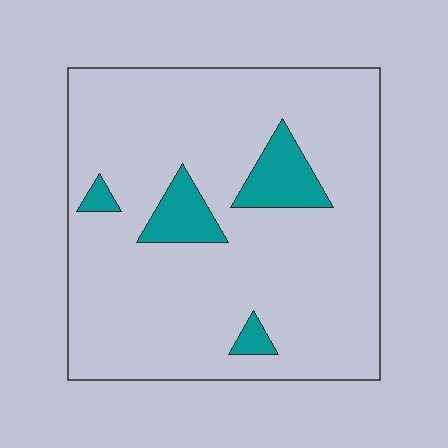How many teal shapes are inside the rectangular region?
4.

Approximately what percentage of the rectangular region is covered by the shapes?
Approximately 10%.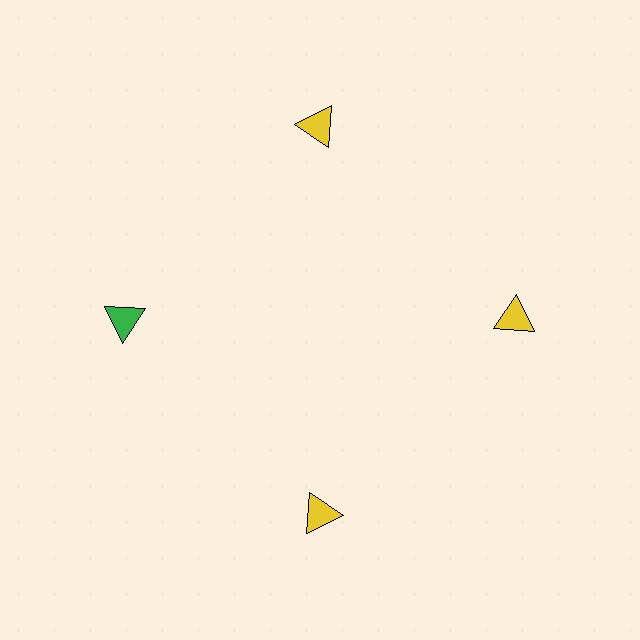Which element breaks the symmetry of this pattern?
The green triangle at roughly the 9 o'clock position breaks the symmetry. All other shapes are yellow triangles.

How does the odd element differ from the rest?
It has a different color: green instead of yellow.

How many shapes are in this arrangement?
There are 4 shapes arranged in a ring pattern.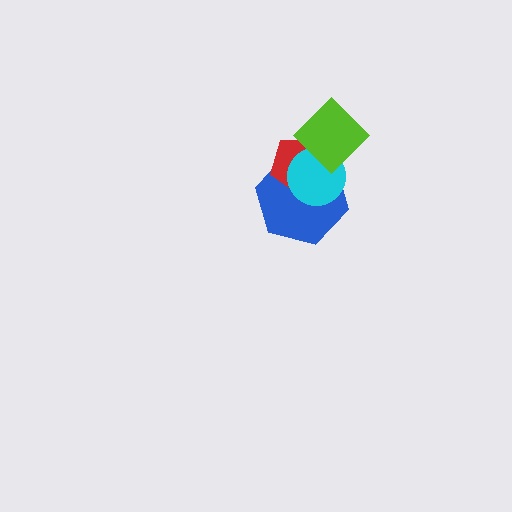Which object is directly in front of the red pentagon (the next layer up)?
The cyan circle is directly in front of the red pentagon.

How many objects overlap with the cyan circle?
3 objects overlap with the cyan circle.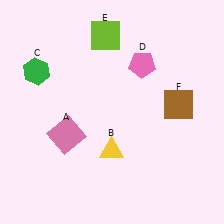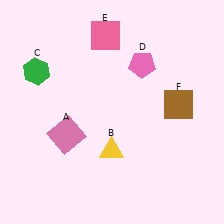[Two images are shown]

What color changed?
The square (E) changed from lime in Image 1 to pink in Image 2.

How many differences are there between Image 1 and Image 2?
There is 1 difference between the two images.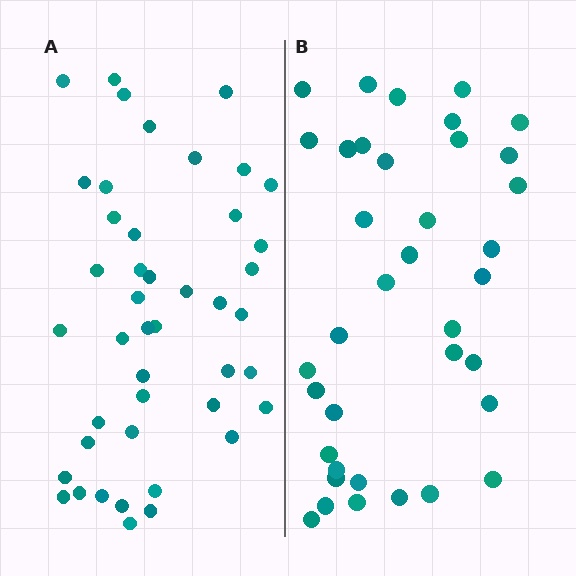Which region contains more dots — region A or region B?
Region A (the left region) has more dots.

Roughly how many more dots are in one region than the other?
Region A has roughly 8 or so more dots than region B.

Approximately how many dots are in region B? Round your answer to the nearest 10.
About 40 dots. (The exact count is 37, which rounds to 40.)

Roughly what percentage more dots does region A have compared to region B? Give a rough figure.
About 20% more.